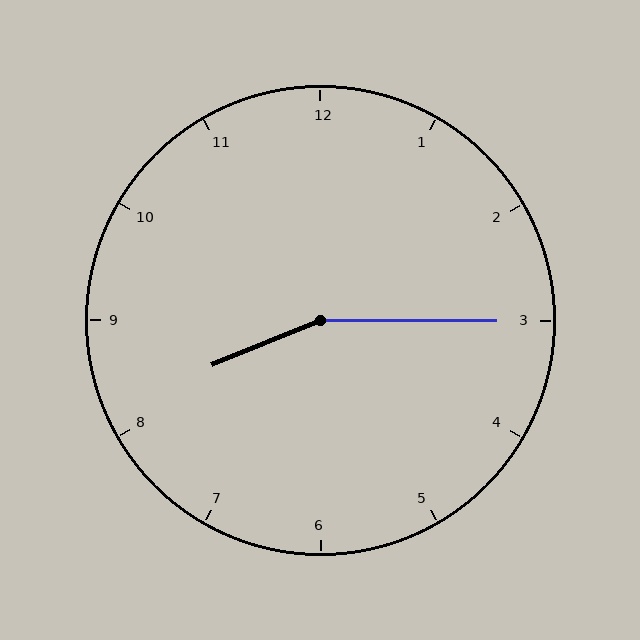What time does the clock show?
8:15.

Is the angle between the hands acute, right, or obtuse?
It is obtuse.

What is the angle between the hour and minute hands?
Approximately 158 degrees.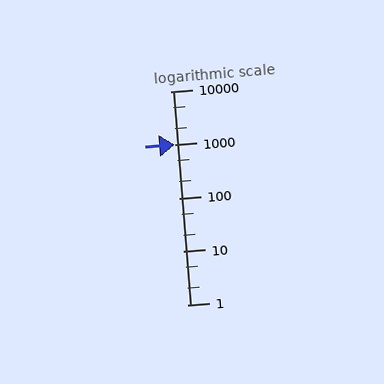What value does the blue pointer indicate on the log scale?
The pointer indicates approximately 1000.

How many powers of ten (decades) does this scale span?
The scale spans 4 decades, from 1 to 10000.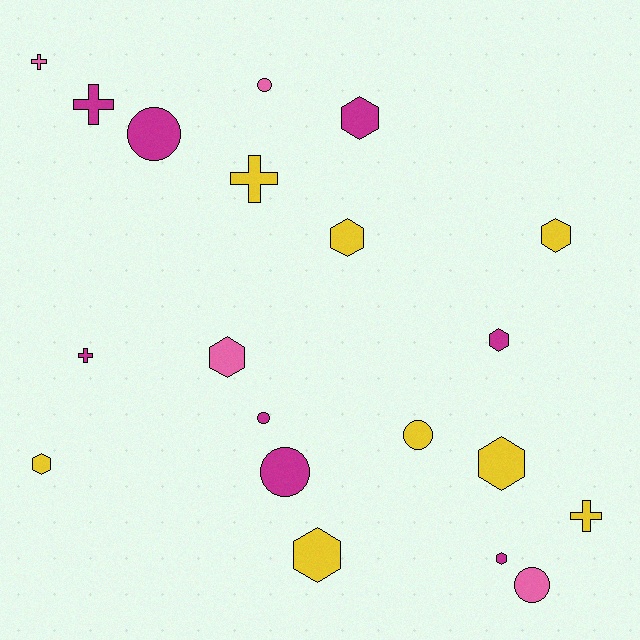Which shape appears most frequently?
Hexagon, with 9 objects.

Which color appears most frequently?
Yellow, with 8 objects.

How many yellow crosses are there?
There are 2 yellow crosses.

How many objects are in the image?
There are 20 objects.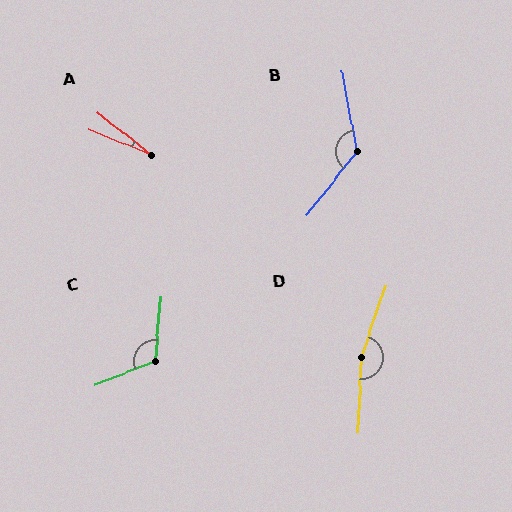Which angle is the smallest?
A, at approximately 16 degrees.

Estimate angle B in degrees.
Approximately 131 degrees.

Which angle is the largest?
D, at approximately 164 degrees.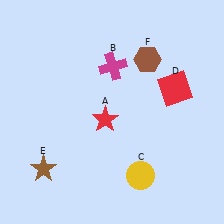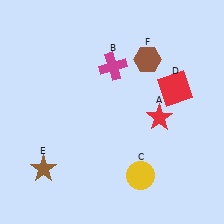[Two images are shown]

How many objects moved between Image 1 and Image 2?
1 object moved between the two images.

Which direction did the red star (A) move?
The red star (A) moved right.